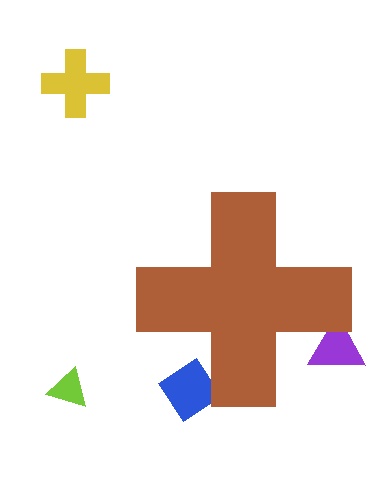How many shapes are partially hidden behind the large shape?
2 shapes are partially hidden.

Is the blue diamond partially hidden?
Yes, the blue diamond is partially hidden behind the brown cross.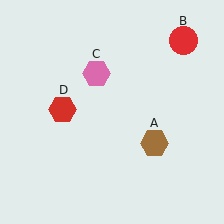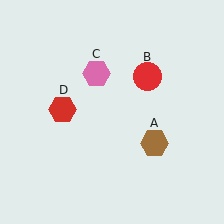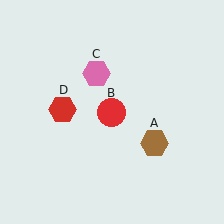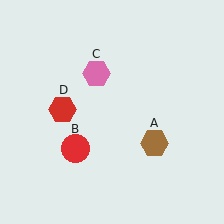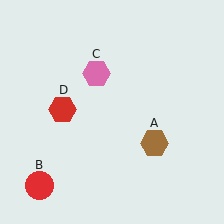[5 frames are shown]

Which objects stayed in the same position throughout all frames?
Brown hexagon (object A) and pink hexagon (object C) and red hexagon (object D) remained stationary.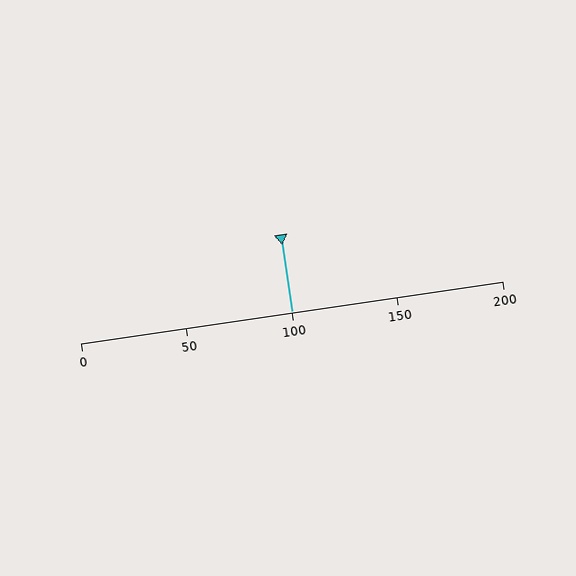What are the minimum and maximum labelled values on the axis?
The axis runs from 0 to 200.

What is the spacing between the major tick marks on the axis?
The major ticks are spaced 50 apart.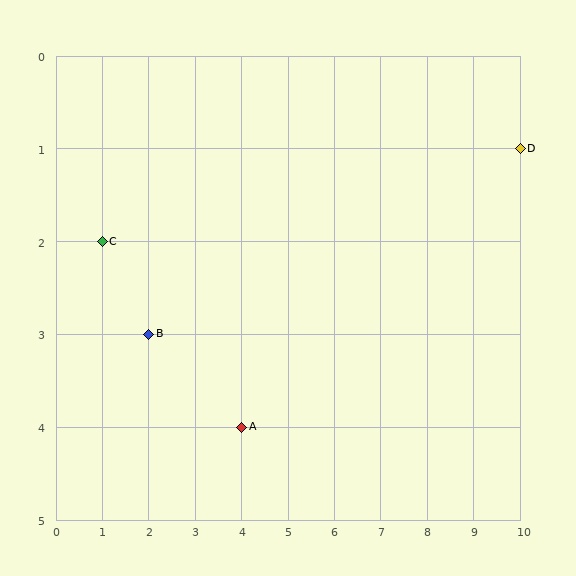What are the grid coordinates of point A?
Point A is at grid coordinates (4, 4).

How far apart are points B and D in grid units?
Points B and D are 8 columns and 2 rows apart (about 8.2 grid units diagonally).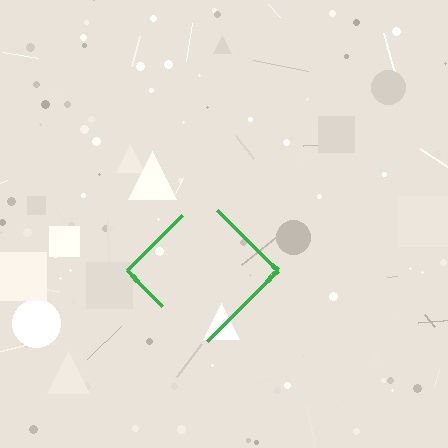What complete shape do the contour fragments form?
The contour fragments form a diamond.